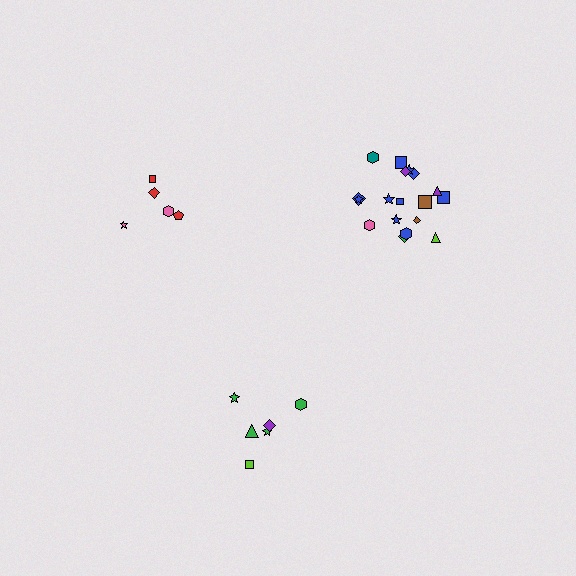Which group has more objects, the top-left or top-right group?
The top-right group.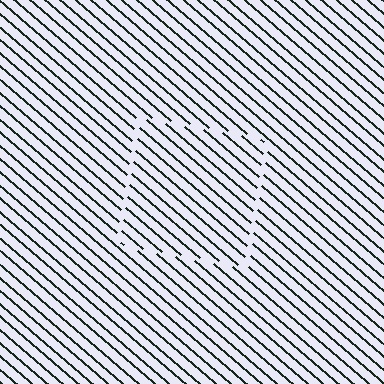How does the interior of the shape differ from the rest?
The interior of the shape contains the same grating, shifted by half a period — the contour is defined by the phase discontinuity where line-ends from the inner and outer gratings abut.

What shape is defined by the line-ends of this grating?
An illusory square. The interior of the shape contains the same grating, shifted by half a period — the contour is defined by the phase discontinuity where line-ends from the inner and outer gratings abut.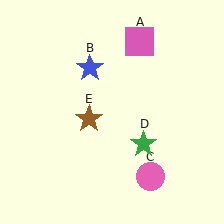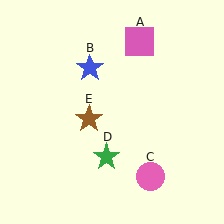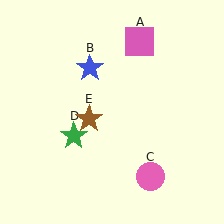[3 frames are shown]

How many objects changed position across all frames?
1 object changed position: green star (object D).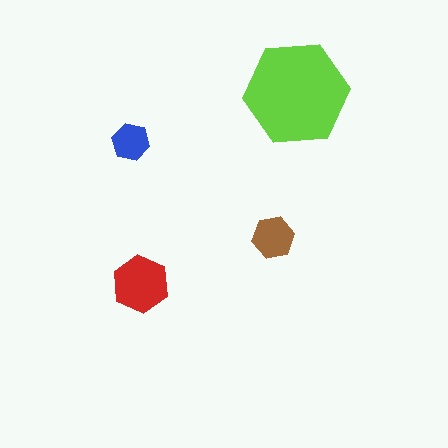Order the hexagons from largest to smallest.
the lime one, the red one, the brown one, the blue one.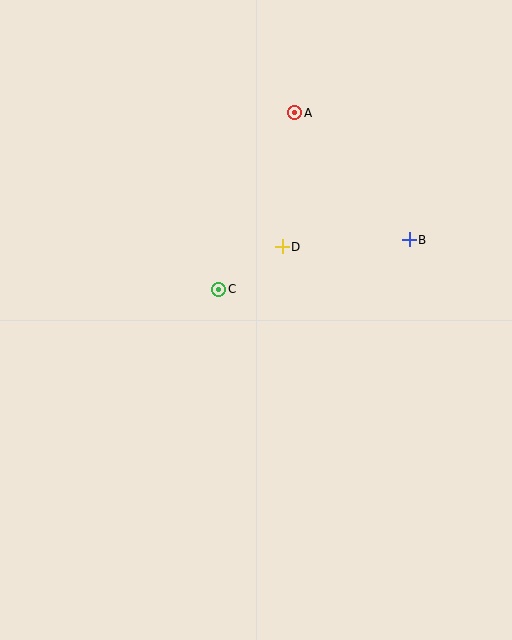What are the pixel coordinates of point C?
Point C is at (219, 289).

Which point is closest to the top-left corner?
Point A is closest to the top-left corner.